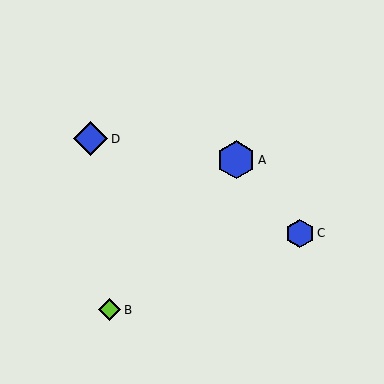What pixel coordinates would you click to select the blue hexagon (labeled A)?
Click at (236, 160) to select the blue hexagon A.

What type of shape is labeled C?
Shape C is a blue hexagon.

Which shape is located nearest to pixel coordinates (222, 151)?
The blue hexagon (labeled A) at (236, 160) is nearest to that location.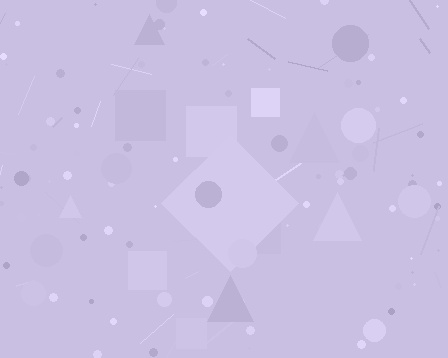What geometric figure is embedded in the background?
A diamond is embedded in the background.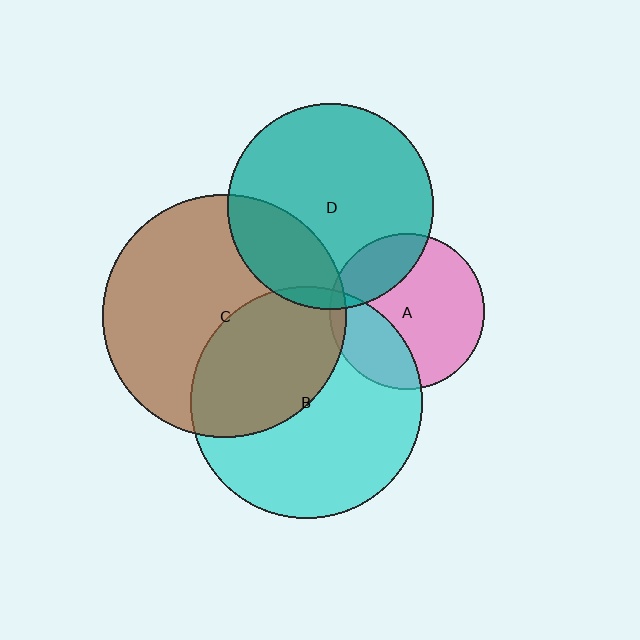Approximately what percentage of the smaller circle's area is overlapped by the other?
Approximately 40%.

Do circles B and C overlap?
Yes.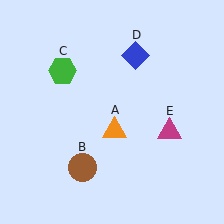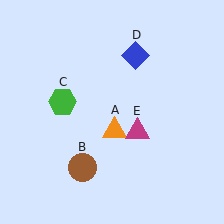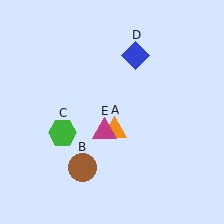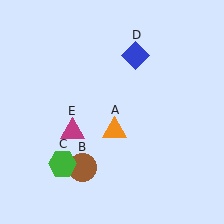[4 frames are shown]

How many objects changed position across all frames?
2 objects changed position: green hexagon (object C), magenta triangle (object E).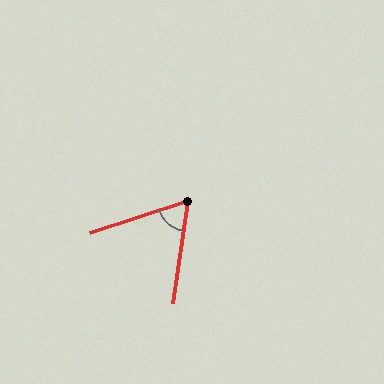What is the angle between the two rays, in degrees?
Approximately 63 degrees.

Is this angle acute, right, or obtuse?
It is acute.